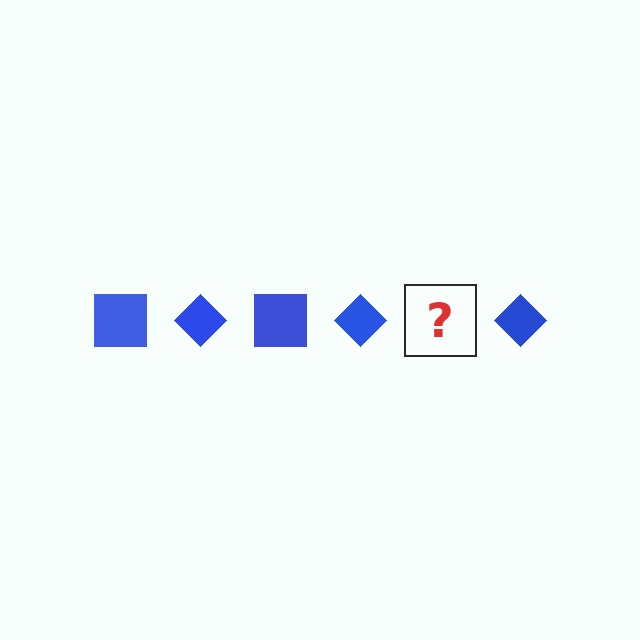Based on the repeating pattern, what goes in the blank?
The blank should be a blue square.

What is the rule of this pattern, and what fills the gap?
The rule is that the pattern cycles through square, diamond shapes in blue. The gap should be filled with a blue square.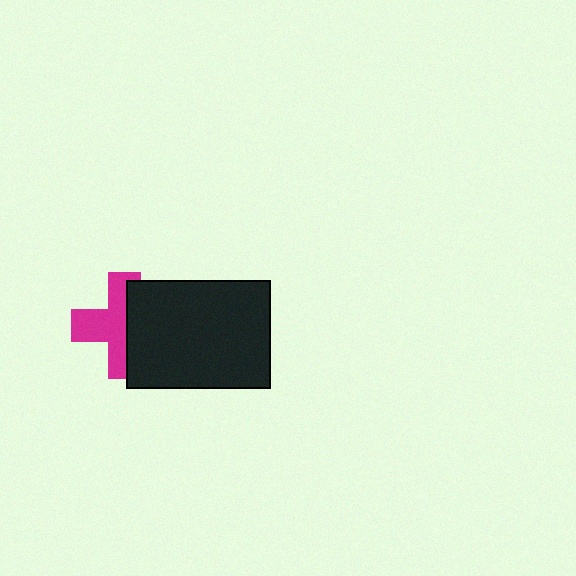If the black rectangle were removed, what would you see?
You would see the complete magenta cross.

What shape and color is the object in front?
The object in front is a black rectangle.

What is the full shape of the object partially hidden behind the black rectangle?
The partially hidden object is a magenta cross.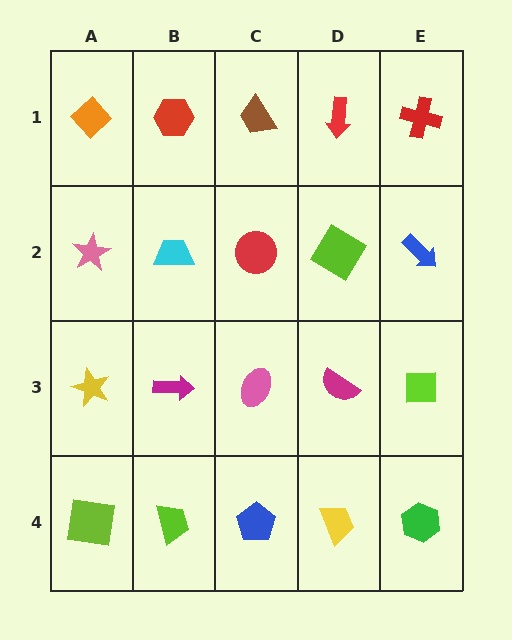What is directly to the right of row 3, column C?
A magenta semicircle.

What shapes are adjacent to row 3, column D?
A lime diamond (row 2, column D), a yellow trapezoid (row 4, column D), a pink ellipse (row 3, column C), a lime square (row 3, column E).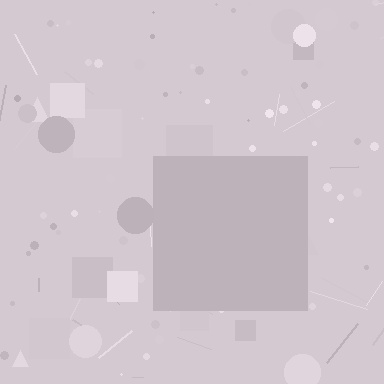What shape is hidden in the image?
A square is hidden in the image.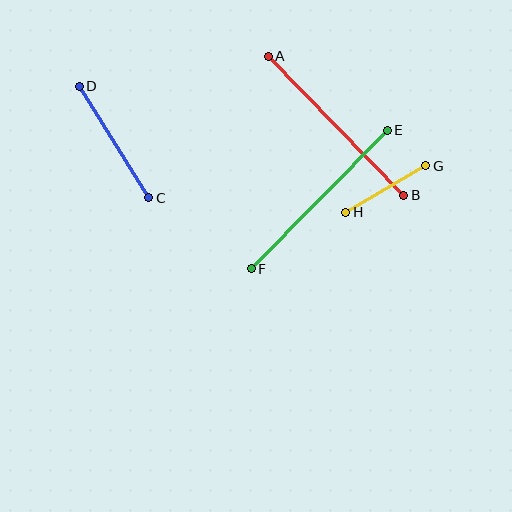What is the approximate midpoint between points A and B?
The midpoint is at approximately (336, 126) pixels.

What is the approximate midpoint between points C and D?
The midpoint is at approximately (114, 142) pixels.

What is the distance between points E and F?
The distance is approximately 194 pixels.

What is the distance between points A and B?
The distance is approximately 194 pixels.